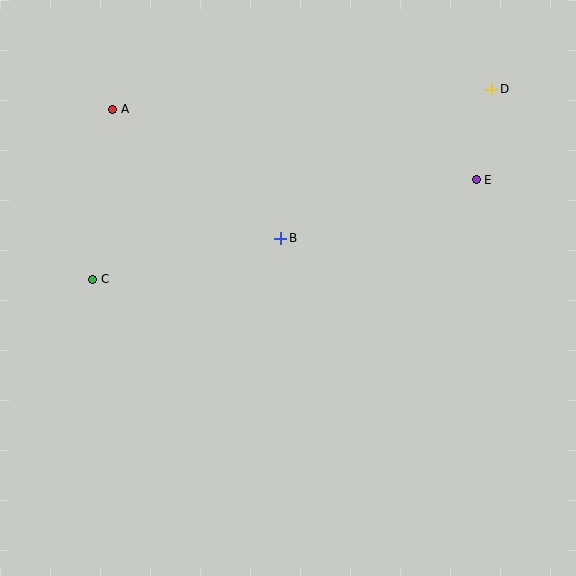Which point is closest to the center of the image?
Point B at (281, 238) is closest to the center.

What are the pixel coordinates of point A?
Point A is at (113, 109).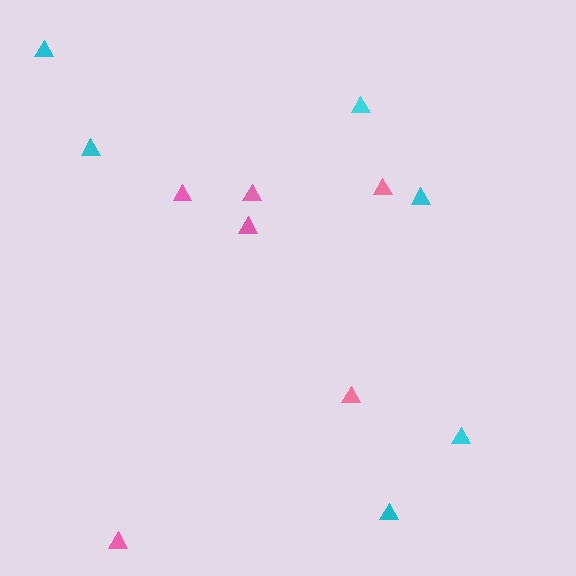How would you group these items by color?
There are 2 groups: one group of pink triangles (6) and one group of cyan triangles (6).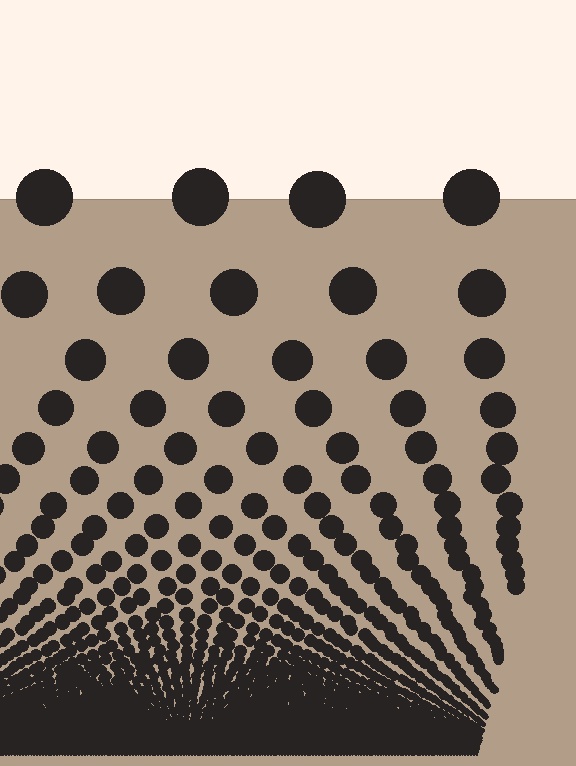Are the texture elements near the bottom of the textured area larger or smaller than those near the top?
Smaller. The gradient is inverted — elements near the bottom are smaller and denser.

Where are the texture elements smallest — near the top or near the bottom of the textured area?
Near the bottom.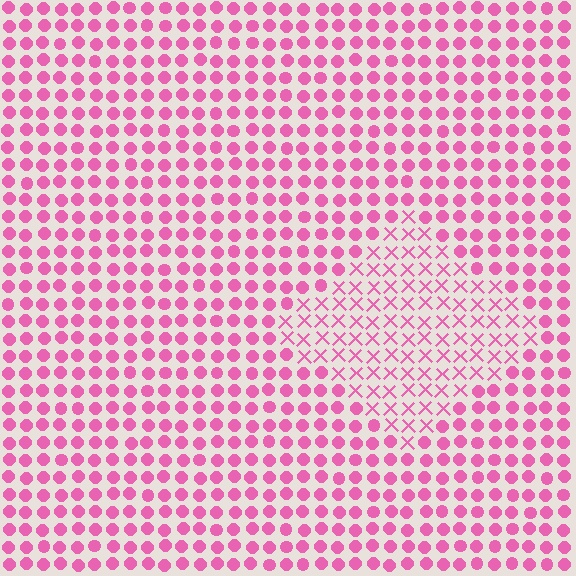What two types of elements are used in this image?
The image uses X marks inside the diamond region and circles outside it.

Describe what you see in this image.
The image is filled with small pink elements arranged in a uniform grid. A diamond-shaped region contains X marks, while the surrounding area contains circles. The boundary is defined purely by the change in element shape.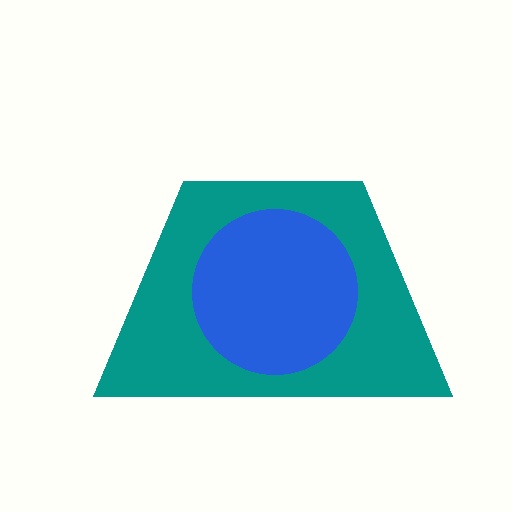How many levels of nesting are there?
2.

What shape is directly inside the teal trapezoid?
The blue circle.